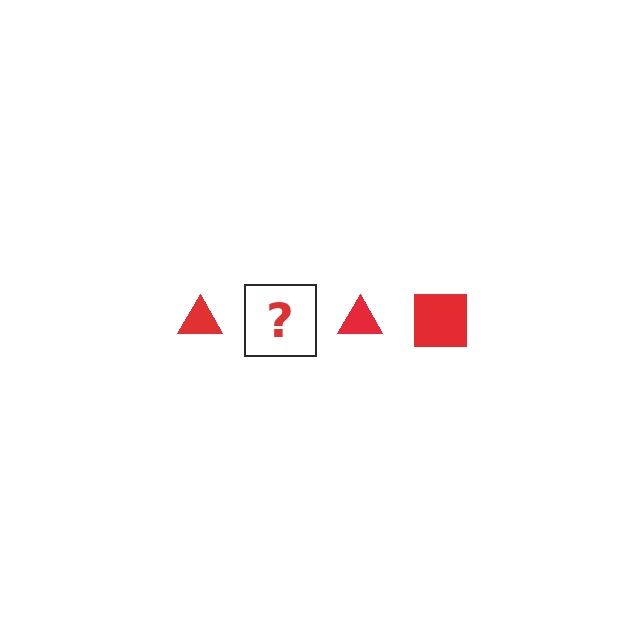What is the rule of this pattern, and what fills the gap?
The rule is that the pattern cycles through triangle, square shapes in red. The gap should be filled with a red square.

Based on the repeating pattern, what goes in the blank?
The blank should be a red square.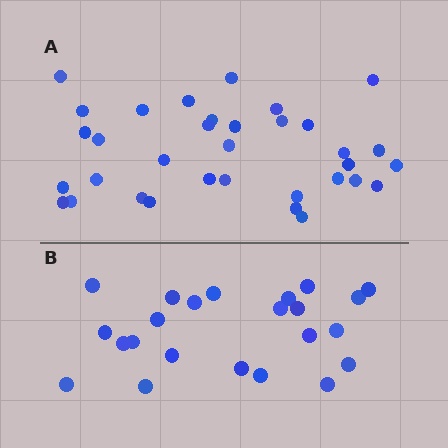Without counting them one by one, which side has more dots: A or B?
Region A (the top region) has more dots.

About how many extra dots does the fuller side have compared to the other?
Region A has roughly 12 or so more dots than region B.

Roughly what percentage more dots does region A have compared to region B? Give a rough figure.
About 50% more.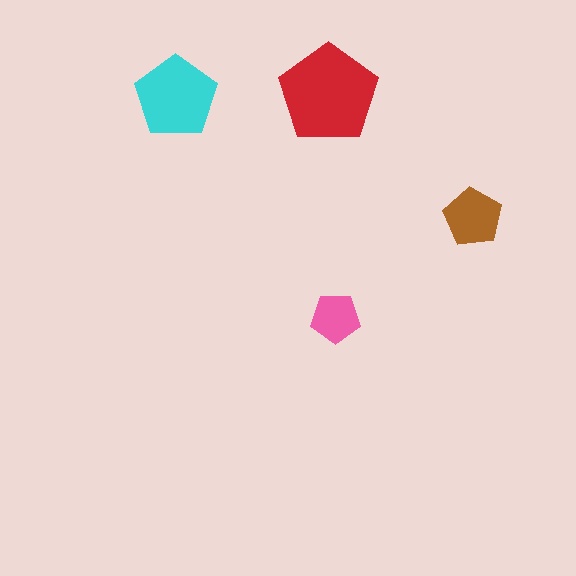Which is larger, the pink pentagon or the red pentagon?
The red one.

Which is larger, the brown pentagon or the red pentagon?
The red one.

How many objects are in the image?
There are 4 objects in the image.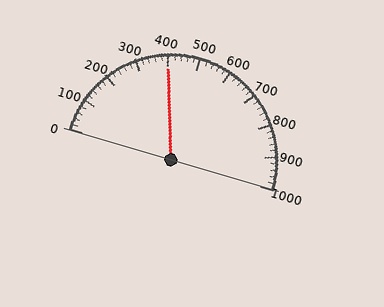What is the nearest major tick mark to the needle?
The nearest major tick mark is 400.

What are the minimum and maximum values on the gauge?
The gauge ranges from 0 to 1000.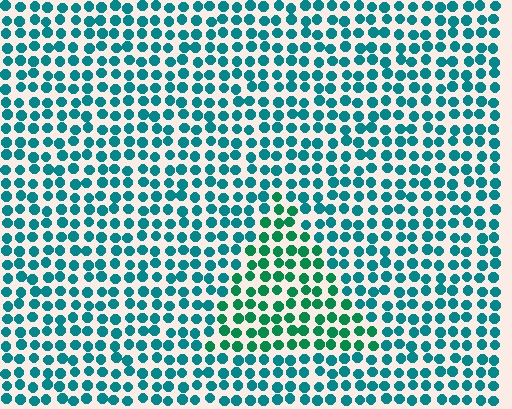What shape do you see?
I see a triangle.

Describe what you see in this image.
The image is filled with small teal elements in a uniform arrangement. A triangle-shaped region is visible where the elements are tinted to a slightly different hue, forming a subtle color boundary.